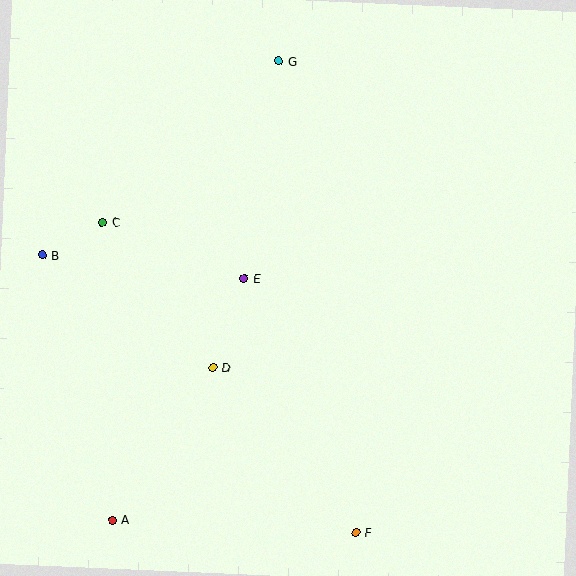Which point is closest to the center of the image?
Point E at (244, 278) is closest to the center.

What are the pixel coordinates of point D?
Point D is at (213, 368).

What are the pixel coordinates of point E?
Point E is at (244, 278).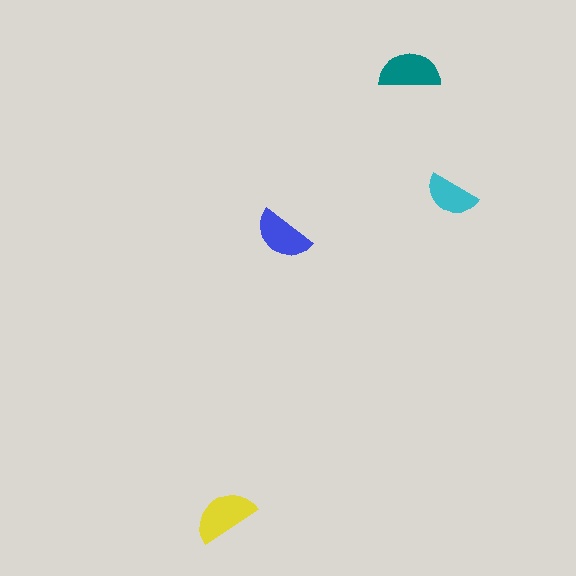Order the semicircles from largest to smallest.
the yellow one, the teal one, the blue one, the cyan one.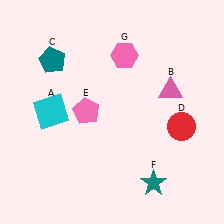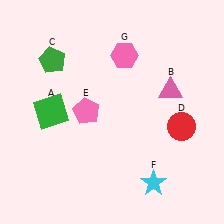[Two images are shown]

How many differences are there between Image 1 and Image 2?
There are 3 differences between the two images.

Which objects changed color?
A changed from cyan to green. C changed from teal to green. F changed from teal to cyan.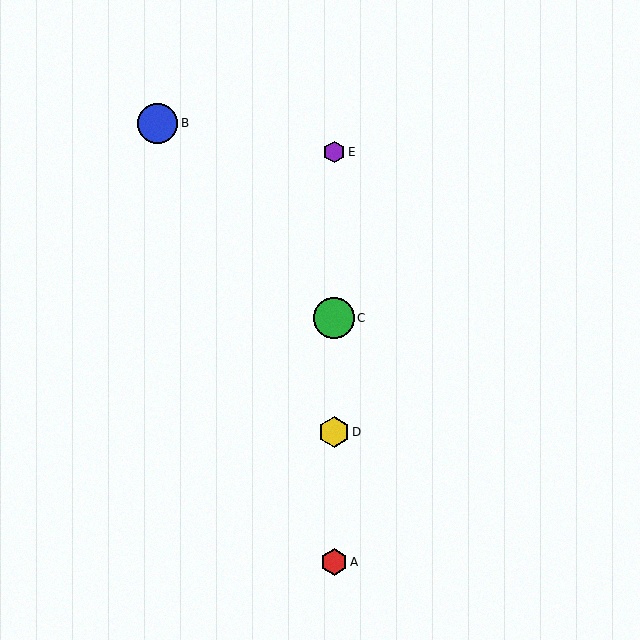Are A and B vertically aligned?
No, A is at x≈334 and B is at x≈158.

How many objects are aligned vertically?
4 objects (A, C, D, E) are aligned vertically.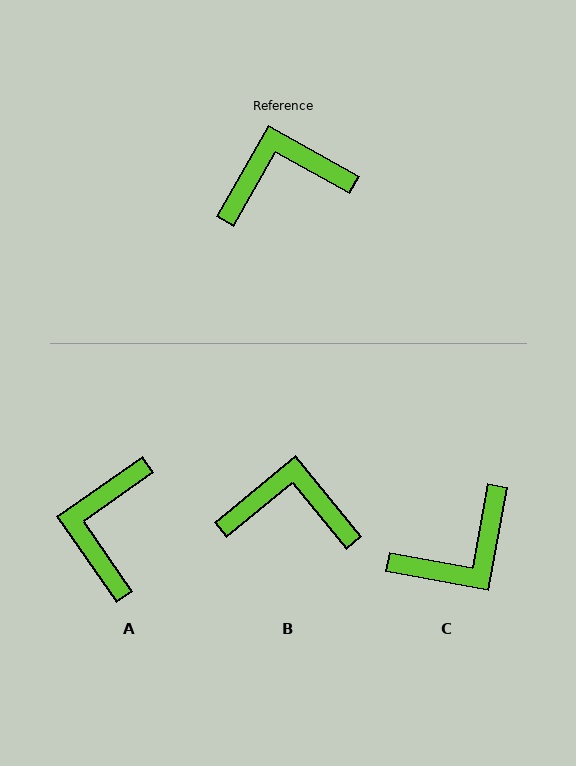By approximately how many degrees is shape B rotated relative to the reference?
Approximately 21 degrees clockwise.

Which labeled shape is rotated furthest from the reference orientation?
C, about 161 degrees away.